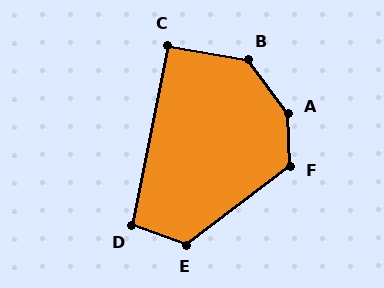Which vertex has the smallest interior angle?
C, at approximately 91 degrees.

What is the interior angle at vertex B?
Approximately 137 degrees (obtuse).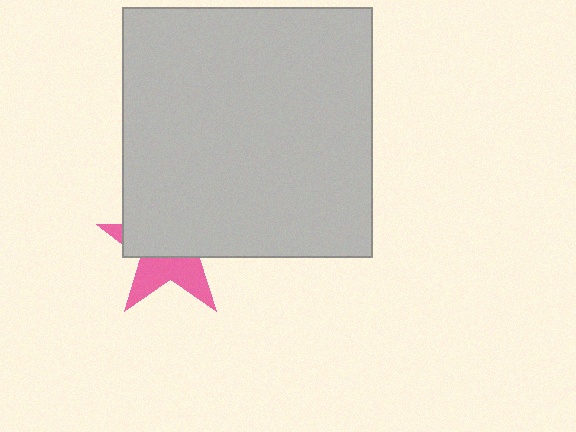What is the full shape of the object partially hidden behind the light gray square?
The partially hidden object is a pink star.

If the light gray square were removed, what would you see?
You would see the complete pink star.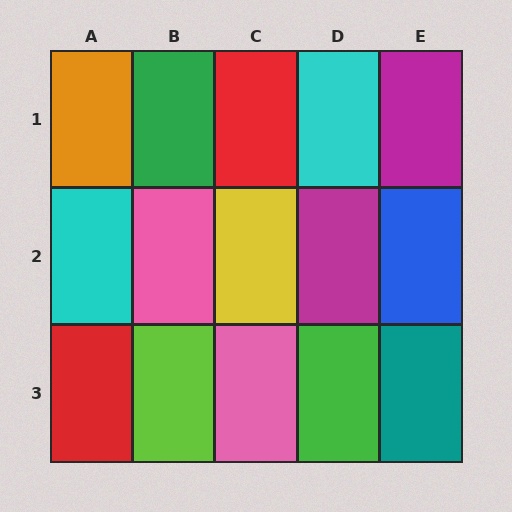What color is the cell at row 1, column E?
Magenta.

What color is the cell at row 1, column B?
Green.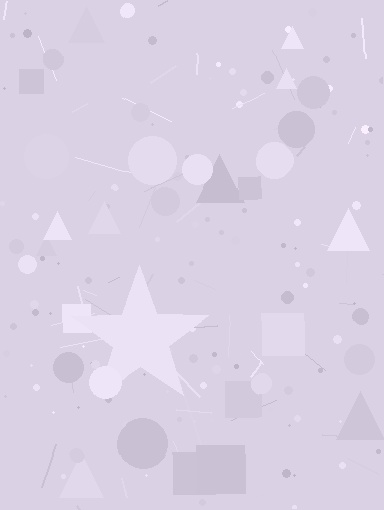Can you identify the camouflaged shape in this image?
The camouflaged shape is a star.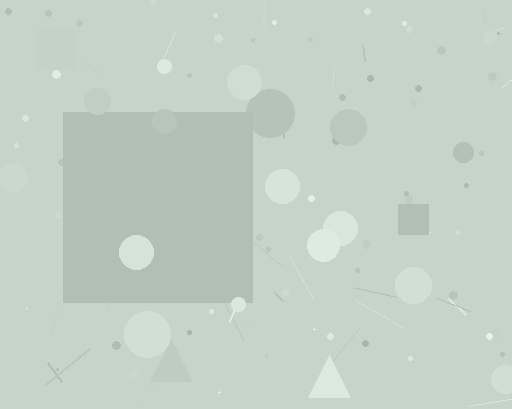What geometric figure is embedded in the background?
A square is embedded in the background.